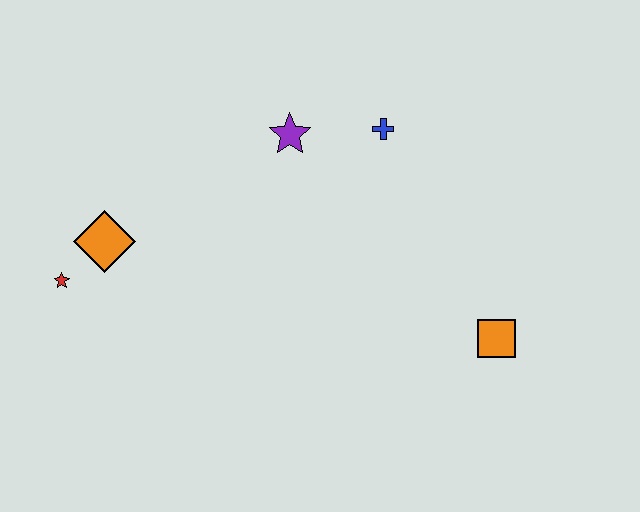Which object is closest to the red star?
The orange diamond is closest to the red star.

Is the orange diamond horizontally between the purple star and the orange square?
No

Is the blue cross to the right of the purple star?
Yes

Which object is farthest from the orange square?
The red star is farthest from the orange square.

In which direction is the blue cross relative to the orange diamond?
The blue cross is to the right of the orange diamond.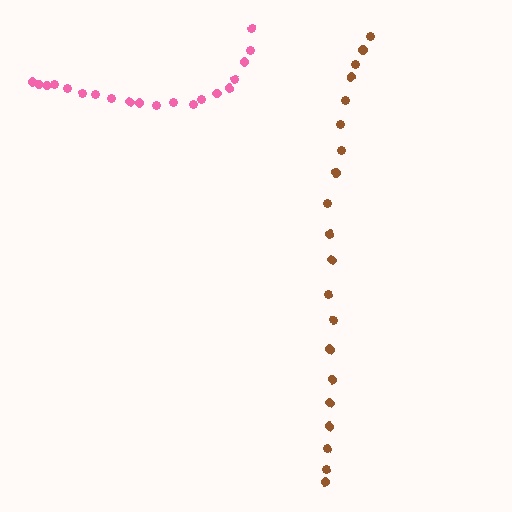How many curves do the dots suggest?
There are 2 distinct paths.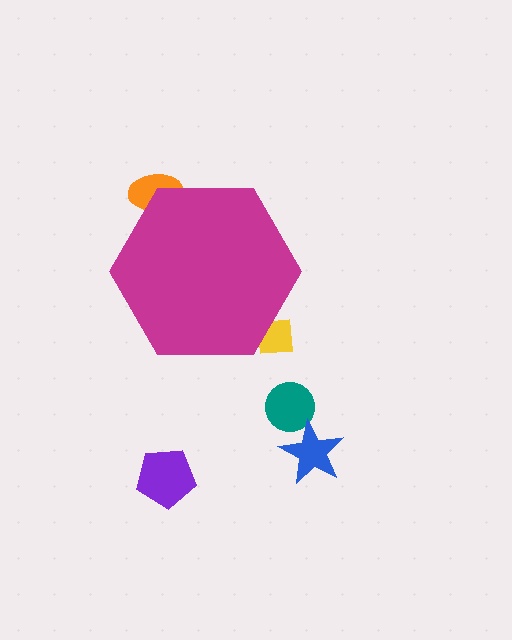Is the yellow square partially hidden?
Yes, the yellow square is partially hidden behind the magenta hexagon.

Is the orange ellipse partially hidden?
Yes, the orange ellipse is partially hidden behind the magenta hexagon.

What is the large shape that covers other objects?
A magenta hexagon.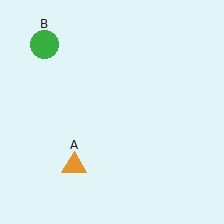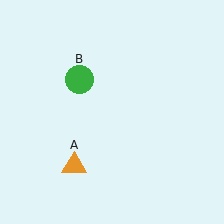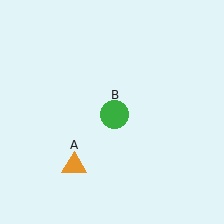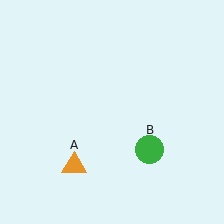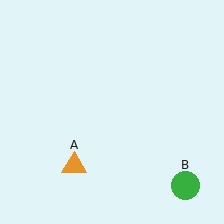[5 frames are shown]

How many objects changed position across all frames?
1 object changed position: green circle (object B).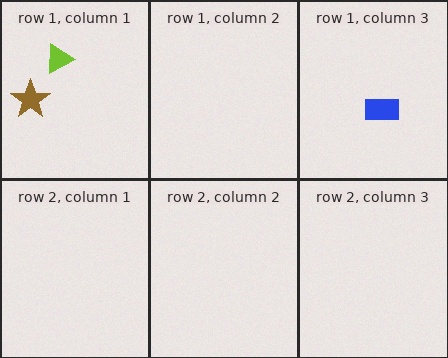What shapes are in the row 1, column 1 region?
The brown star, the lime triangle.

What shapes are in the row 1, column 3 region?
The blue rectangle.